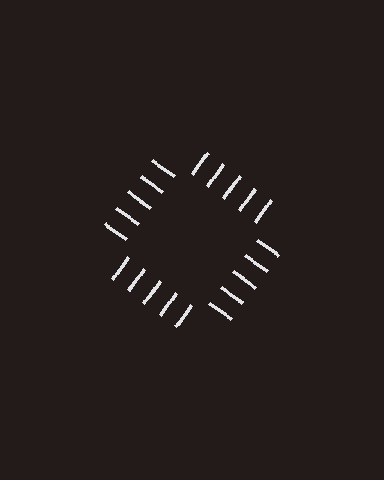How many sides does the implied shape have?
4 sides — the line-ends trace a square.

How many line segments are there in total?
20 — 5 along each of the 4 edges.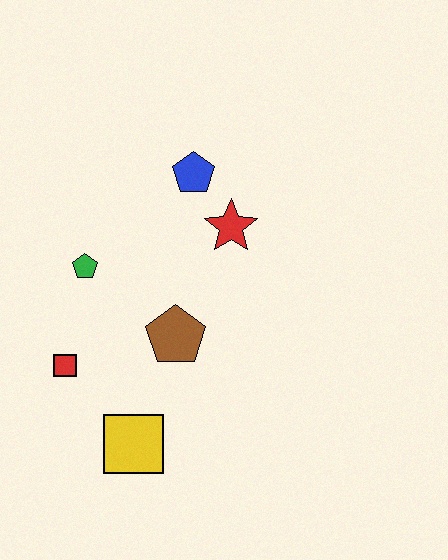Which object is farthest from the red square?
The blue pentagon is farthest from the red square.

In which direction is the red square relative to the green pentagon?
The red square is below the green pentagon.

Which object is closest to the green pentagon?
The red square is closest to the green pentagon.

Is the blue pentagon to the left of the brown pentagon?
No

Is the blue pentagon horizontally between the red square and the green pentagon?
No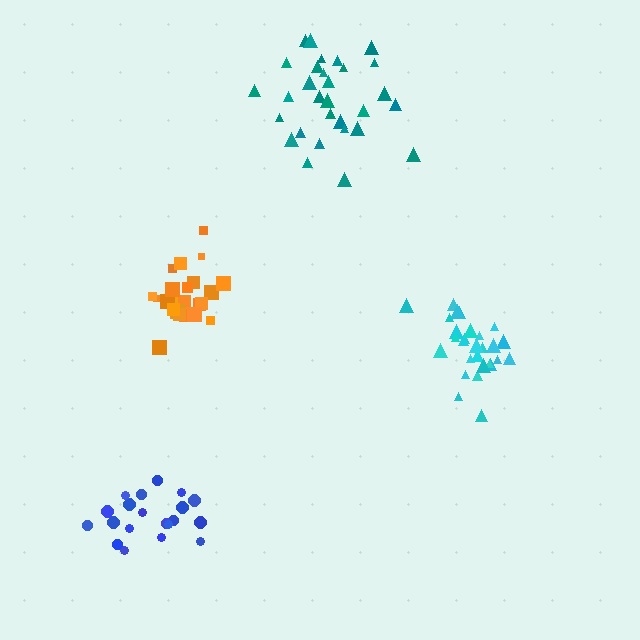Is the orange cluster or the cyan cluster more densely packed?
Cyan.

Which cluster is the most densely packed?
Cyan.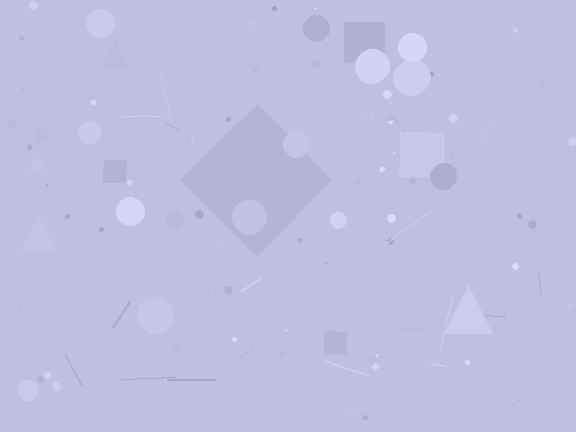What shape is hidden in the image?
A diamond is hidden in the image.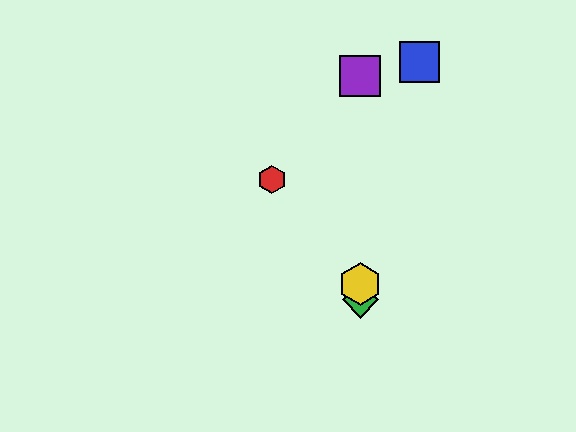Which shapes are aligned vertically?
The green diamond, the yellow hexagon, the purple square are aligned vertically.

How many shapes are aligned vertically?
3 shapes (the green diamond, the yellow hexagon, the purple square) are aligned vertically.